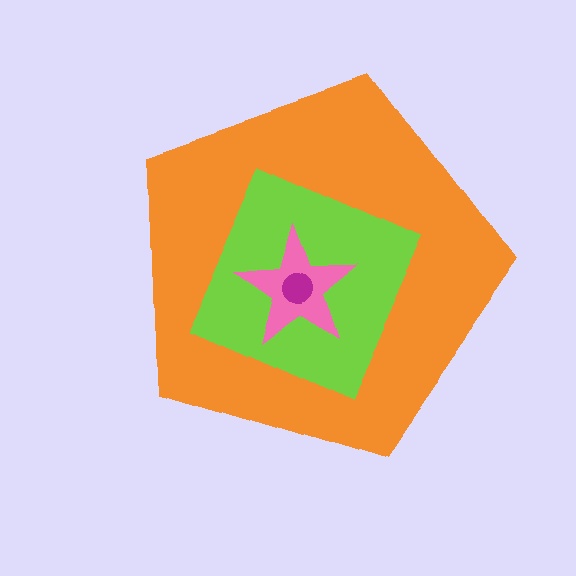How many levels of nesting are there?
4.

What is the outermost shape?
The orange pentagon.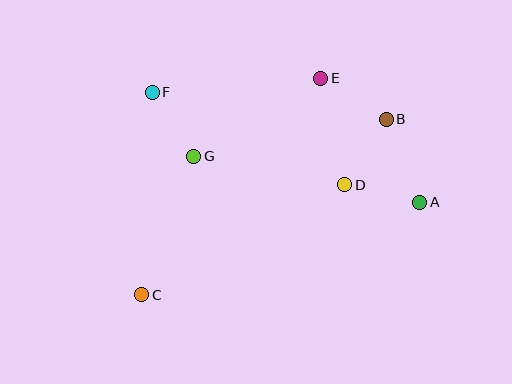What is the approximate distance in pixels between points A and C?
The distance between A and C is approximately 293 pixels.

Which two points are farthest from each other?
Points B and C are farthest from each other.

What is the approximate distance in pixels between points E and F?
The distance between E and F is approximately 169 pixels.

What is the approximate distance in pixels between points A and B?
The distance between A and B is approximately 90 pixels.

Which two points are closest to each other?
Points F and G are closest to each other.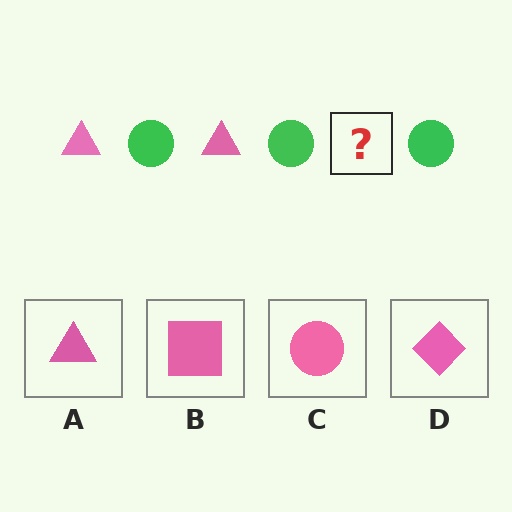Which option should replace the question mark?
Option A.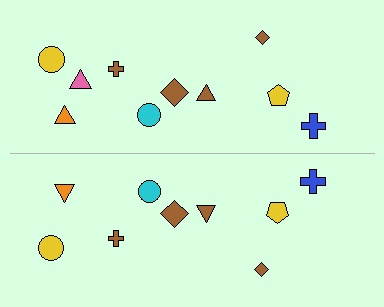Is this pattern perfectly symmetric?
No, the pattern is not perfectly symmetric. A pink triangle is missing from the bottom side.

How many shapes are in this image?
There are 19 shapes in this image.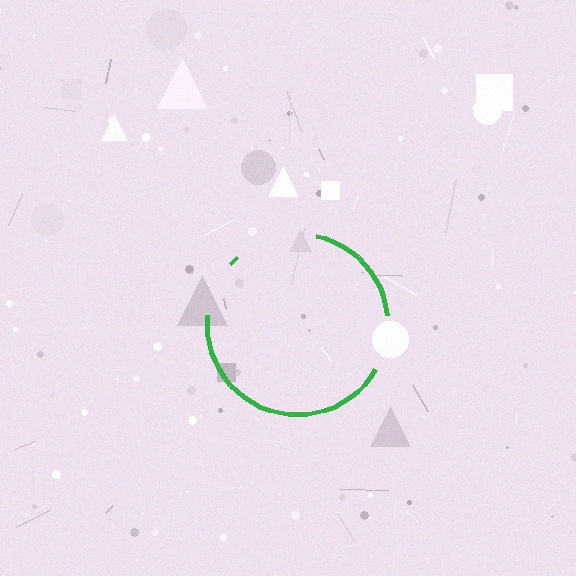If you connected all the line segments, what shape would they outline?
They would outline a circle.